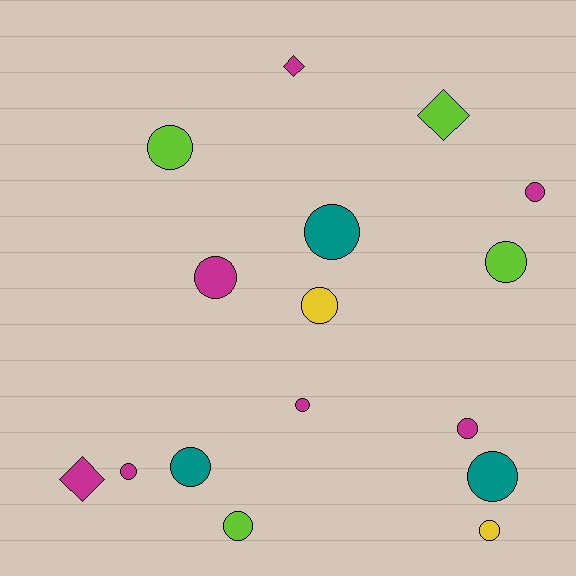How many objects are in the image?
There are 16 objects.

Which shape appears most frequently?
Circle, with 13 objects.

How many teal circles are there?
There are 3 teal circles.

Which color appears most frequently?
Magenta, with 7 objects.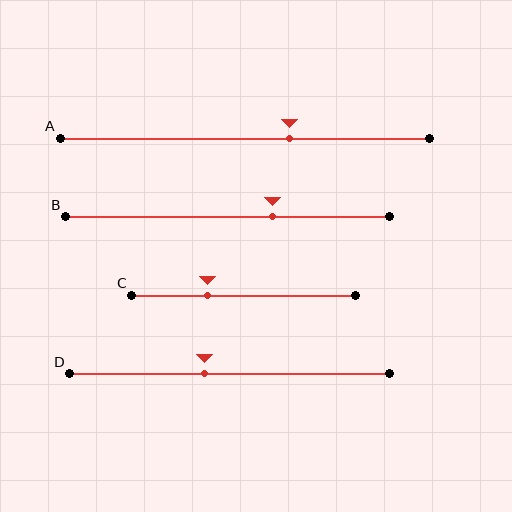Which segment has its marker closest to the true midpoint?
Segment D has its marker closest to the true midpoint.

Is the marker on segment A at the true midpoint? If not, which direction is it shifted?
No, the marker on segment A is shifted to the right by about 12% of the segment length.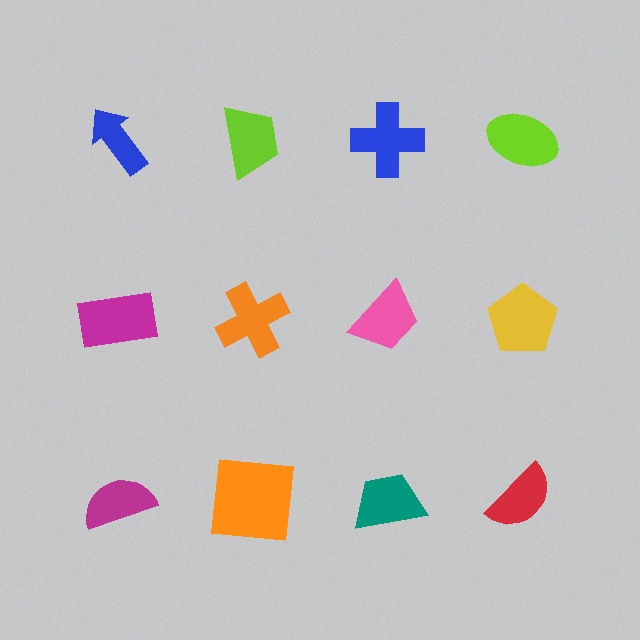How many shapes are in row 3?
4 shapes.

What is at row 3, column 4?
A red semicircle.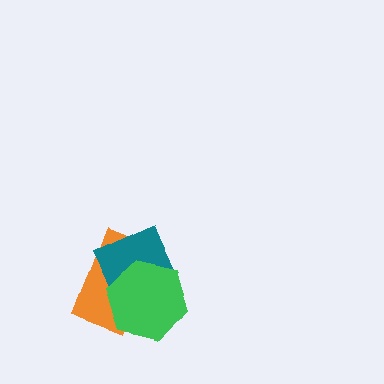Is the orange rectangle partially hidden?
Yes, it is partially covered by another shape.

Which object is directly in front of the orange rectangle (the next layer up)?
The teal diamond is directly in front of the orange rectangle.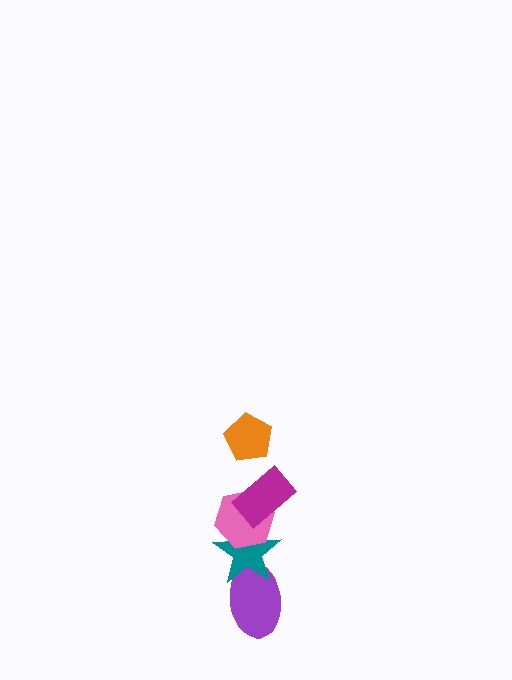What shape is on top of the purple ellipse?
The teal star is on top of the purple ellipse.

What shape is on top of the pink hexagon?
The magenta rectangle is on top of the pink hexagon.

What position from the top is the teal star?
The teal star is 4th from the top.